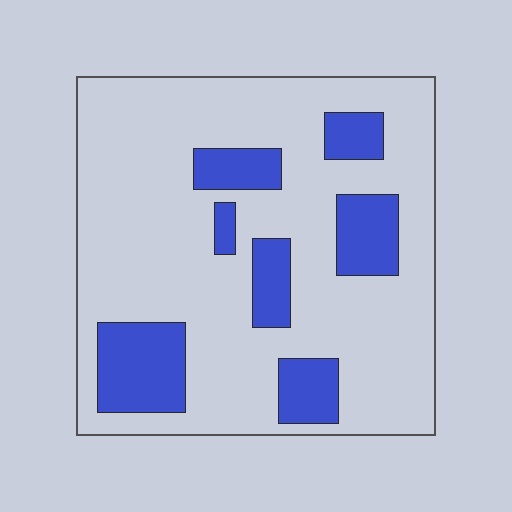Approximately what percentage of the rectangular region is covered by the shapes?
Approximately 20%.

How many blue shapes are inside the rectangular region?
7.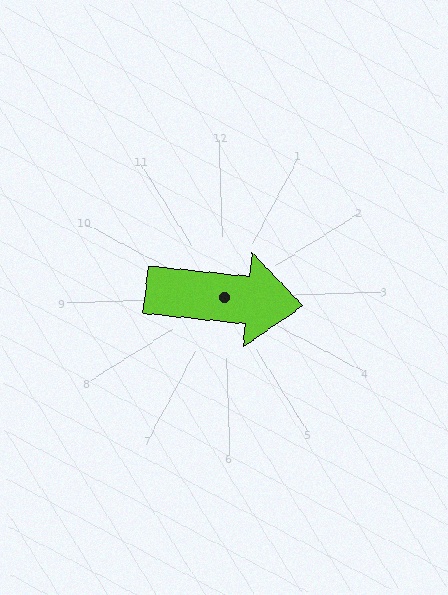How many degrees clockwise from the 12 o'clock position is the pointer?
Approximately 98 degrees.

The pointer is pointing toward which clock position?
Roughly 3 o'clock.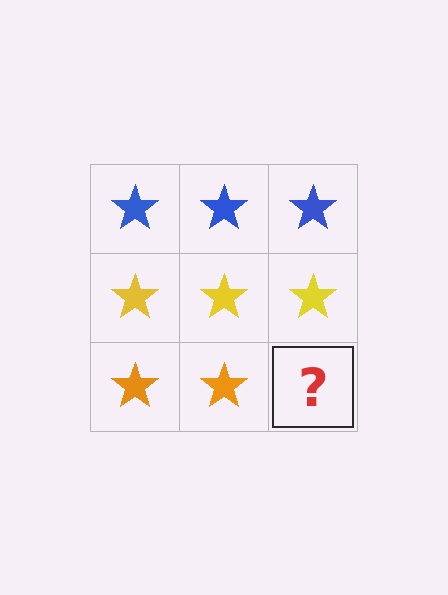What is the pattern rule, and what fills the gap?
The rule is that each row has a consistent color. The gap should be filled with an orange star.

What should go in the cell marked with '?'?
The missing cell should contain an orange star.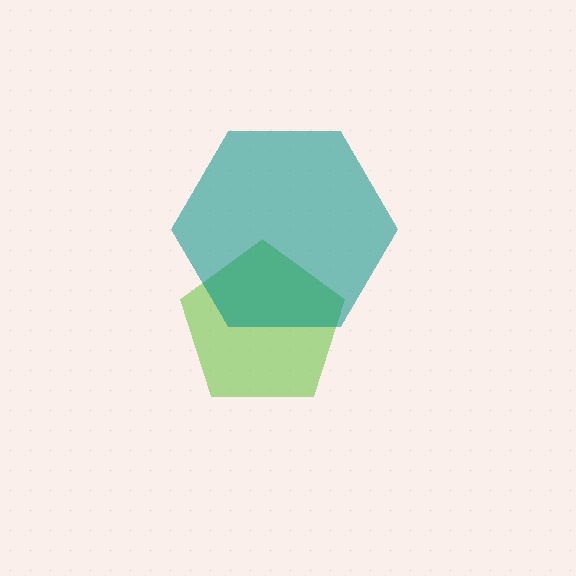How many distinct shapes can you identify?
There are 2 distinct shapes: a lime pentagon, a teal hexagon.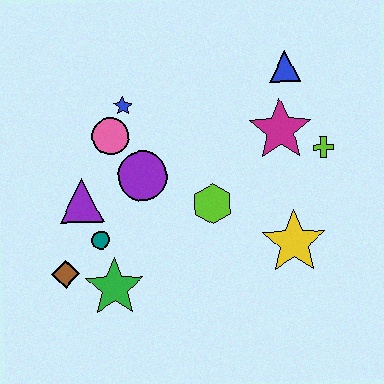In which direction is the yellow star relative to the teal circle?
The yellow star is to the right of the teal circle.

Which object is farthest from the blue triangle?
The brown diamond is farthest from the blue triangle.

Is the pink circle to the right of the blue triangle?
No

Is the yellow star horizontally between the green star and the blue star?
No